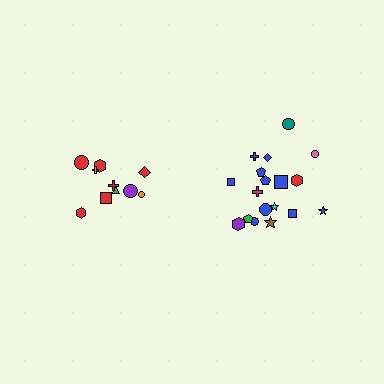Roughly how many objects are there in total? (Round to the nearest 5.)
Roughly 30 objects in total.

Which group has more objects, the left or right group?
The right group.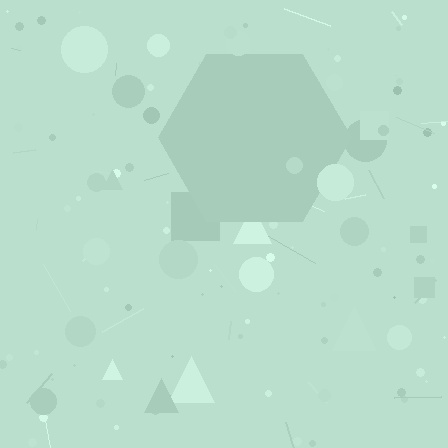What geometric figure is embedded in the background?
A hexagon is embedded in the background.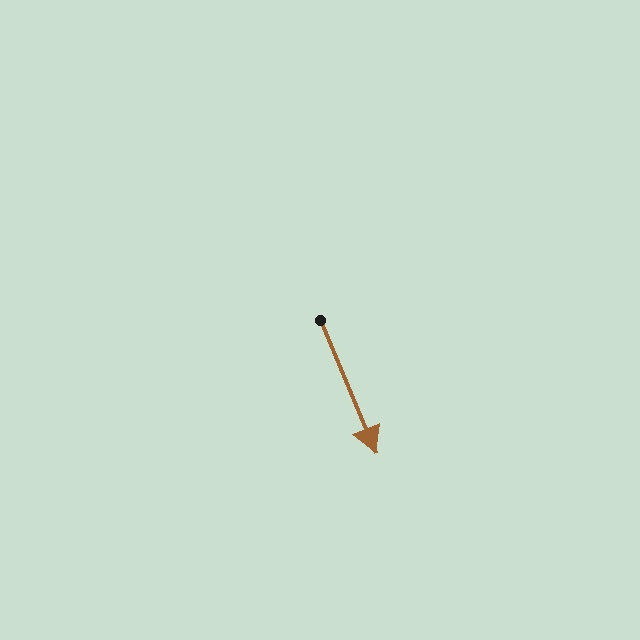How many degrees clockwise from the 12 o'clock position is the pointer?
Approximately 157 degrees.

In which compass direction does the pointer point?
Southeast.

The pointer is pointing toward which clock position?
Roughly 5 o'clock.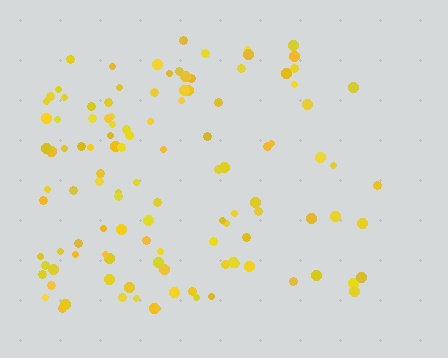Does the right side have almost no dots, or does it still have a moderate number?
Still a moderate number, just noticeably fewer than the left.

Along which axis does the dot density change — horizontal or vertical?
Horizontal.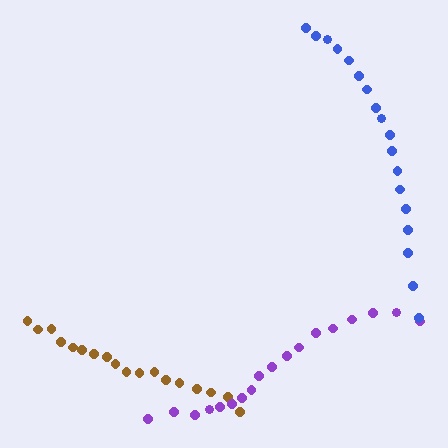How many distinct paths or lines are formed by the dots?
There are 3 distinct paths.